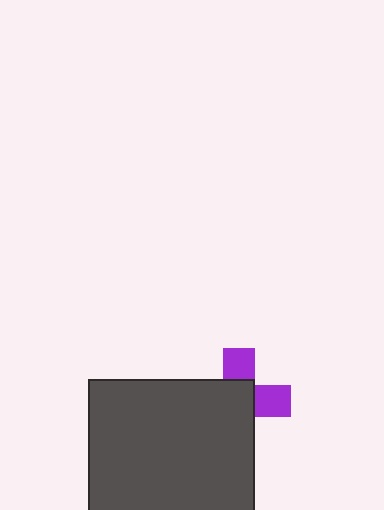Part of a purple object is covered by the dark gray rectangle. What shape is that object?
It is a cross.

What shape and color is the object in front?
The object in front is a dark gray rectangle.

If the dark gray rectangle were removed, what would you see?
You would see the complete purple cross.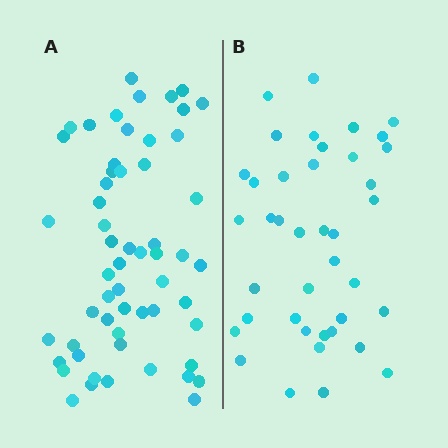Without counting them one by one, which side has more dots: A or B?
Region A (the left region) has more dots.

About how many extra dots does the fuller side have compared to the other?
Region A has approximately 15 more dots than region B.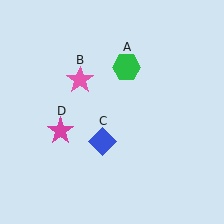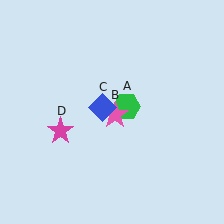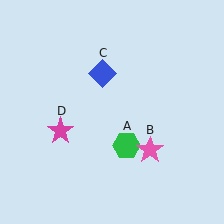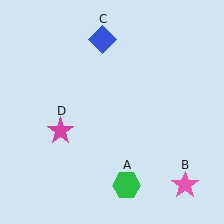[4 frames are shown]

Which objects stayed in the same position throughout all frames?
Magenta star (object D) remained stationary.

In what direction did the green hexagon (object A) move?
The green hexagon (object A) moved down.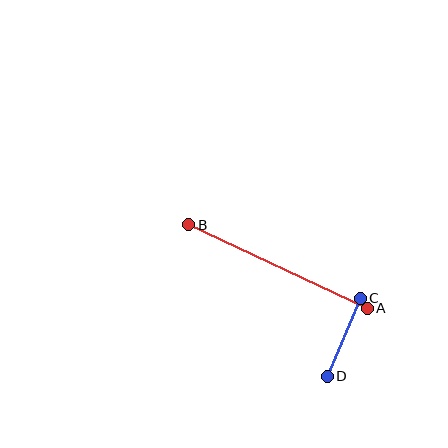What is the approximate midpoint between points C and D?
The midpoint is at approximately (344, 337) pixels.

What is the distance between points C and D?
The distance is approximately 85 pixels.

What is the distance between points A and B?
The distance is approximately 197 pixels.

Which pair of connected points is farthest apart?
Points A and B are farthest apart.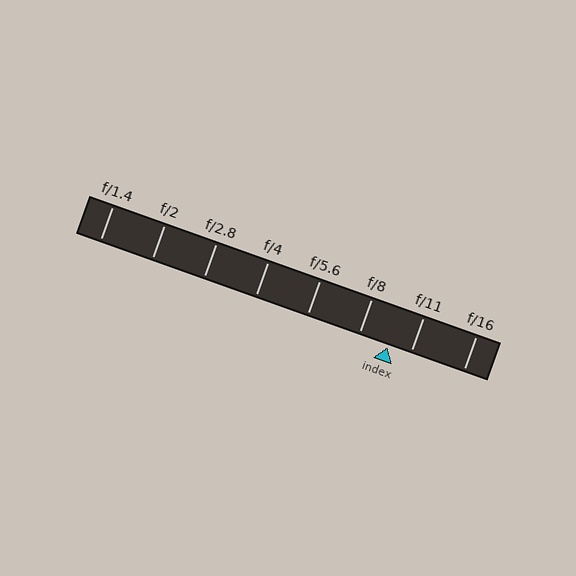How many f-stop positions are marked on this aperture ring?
There are 8 f-stop positions marked.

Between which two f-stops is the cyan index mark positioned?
The index mark is between f/8 and f/11.